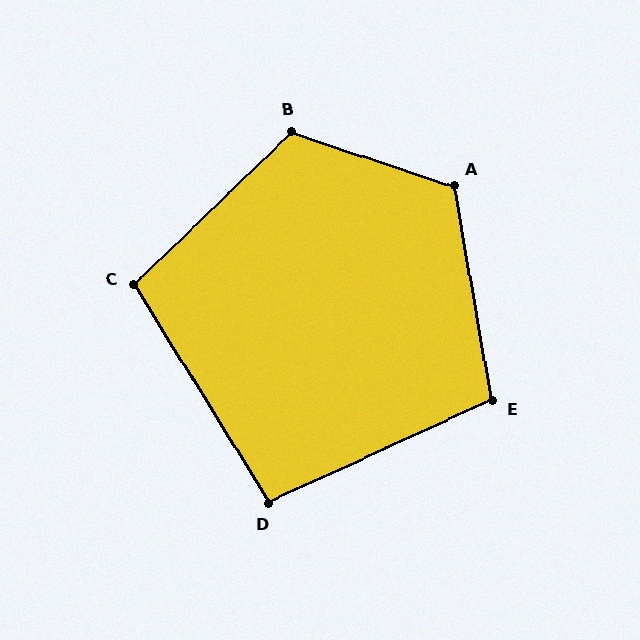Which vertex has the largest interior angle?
A, at approximately 118 degrees.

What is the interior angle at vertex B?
Approximately 118 degrees (obtuse).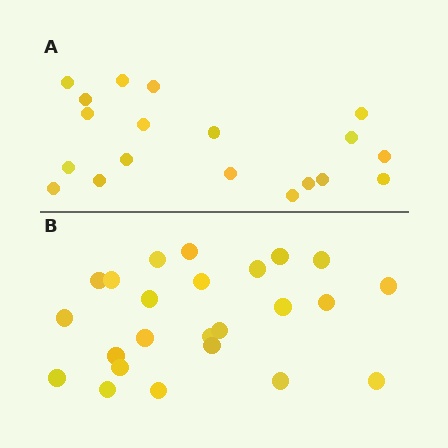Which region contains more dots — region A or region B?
Region B (the bottom region) has more dots.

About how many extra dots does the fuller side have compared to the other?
Region B has about 5 more dots than region A.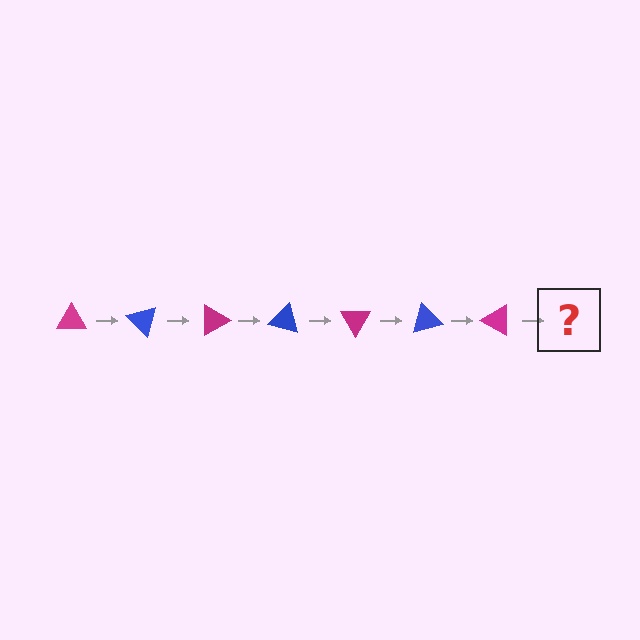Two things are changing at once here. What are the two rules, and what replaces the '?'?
The two rules are that it rotates 45 degrees each step and the color cycles through magenta and blue. The '?' should be a blue triangle, rotated 315 degrees from the start.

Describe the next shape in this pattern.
It should be a blue triangle, rotated 315 degrees from the start.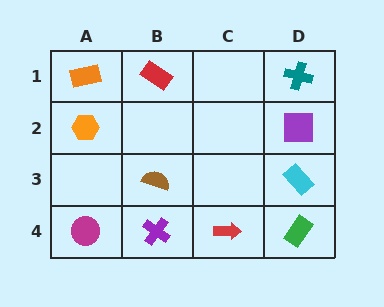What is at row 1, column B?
A red rectangle.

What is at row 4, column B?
A purple cross.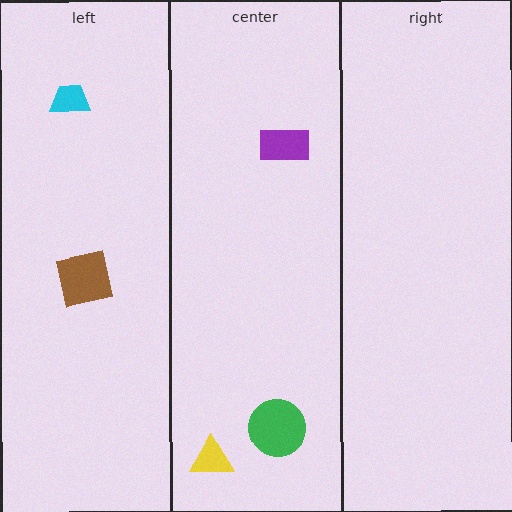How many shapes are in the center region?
3.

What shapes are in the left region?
The cyan trapezoid, the brown square.